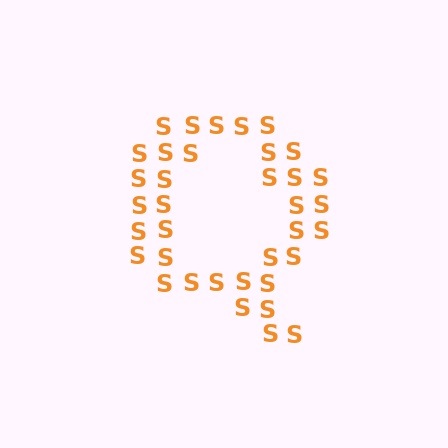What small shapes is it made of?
It is made of small letter S's.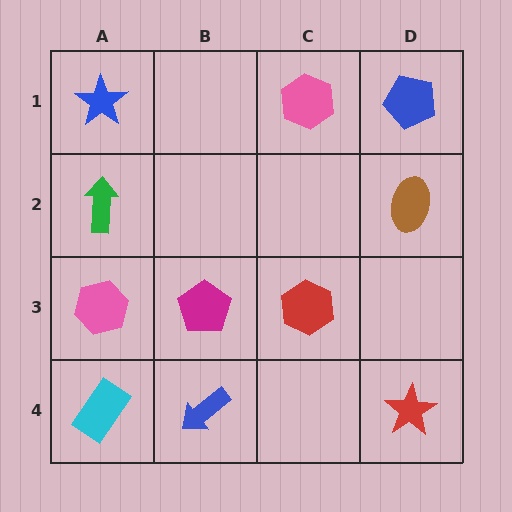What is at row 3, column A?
A pink hexagon.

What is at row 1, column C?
A pink hexagon.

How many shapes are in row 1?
3 shapes.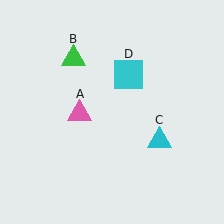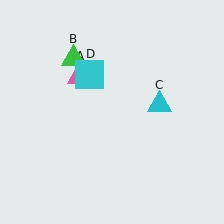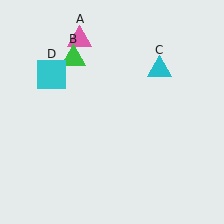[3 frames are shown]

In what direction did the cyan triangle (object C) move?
The cyan triangle (object C) moved up.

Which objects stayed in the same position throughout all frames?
Green triangle (object B) remained stationary.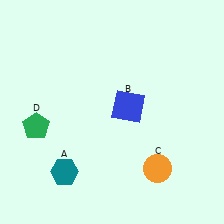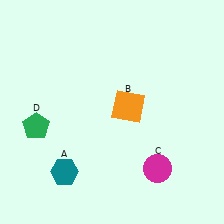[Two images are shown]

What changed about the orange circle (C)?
In Image 1, C is orange. In Image 2, it changed to magenta.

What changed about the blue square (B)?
In Image 1, B is blue. In Image 2, it changed to orange.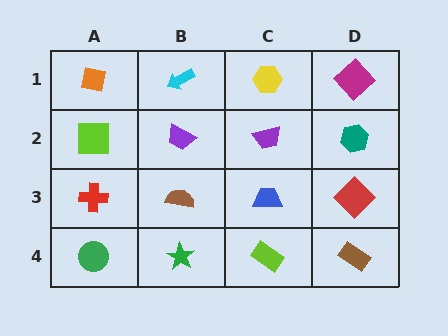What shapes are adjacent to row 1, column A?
A lime square (row 2, column A), a cyan arrow (row 1, column B).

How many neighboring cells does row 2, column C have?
4.